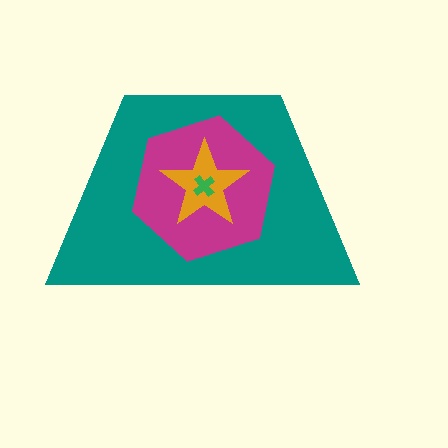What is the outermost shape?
The teal trapezoid.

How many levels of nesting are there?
4.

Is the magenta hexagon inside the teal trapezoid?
Yes.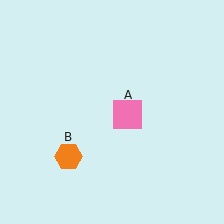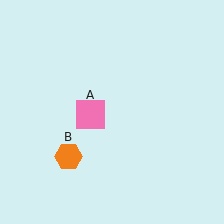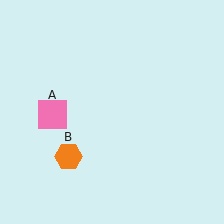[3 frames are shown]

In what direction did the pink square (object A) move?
The pink square (object A) moved left.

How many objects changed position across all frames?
1 object changed position: pink square (object A).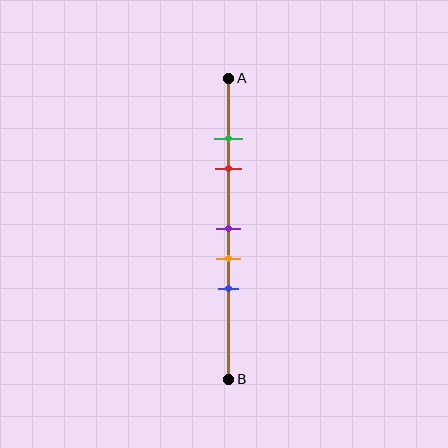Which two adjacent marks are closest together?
The green and red marks are the closest adjacent pair.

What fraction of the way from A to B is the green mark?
The green mark is approximately 20% (0.2) of the way from A to B.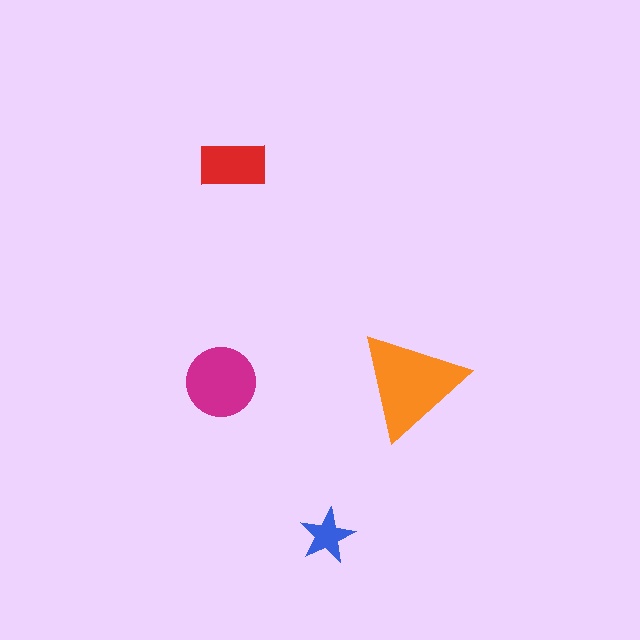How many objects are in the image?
There are 4 objects in the image.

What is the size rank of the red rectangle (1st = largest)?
3rd.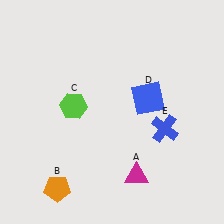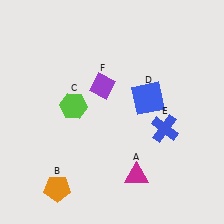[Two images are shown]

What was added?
A purple diamond (F) was added in Image 2.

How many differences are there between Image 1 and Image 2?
There is 1 difference between the two images.